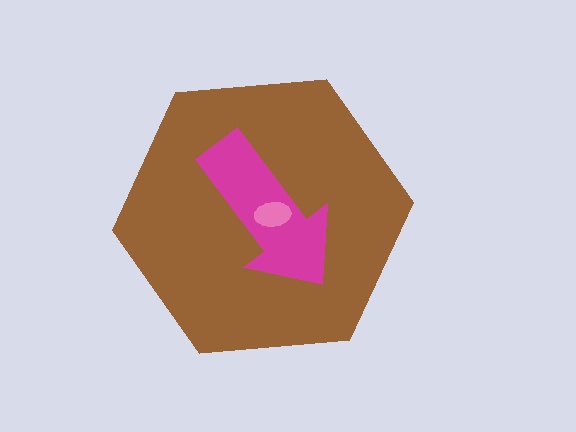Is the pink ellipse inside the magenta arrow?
Yes.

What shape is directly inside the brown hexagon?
The magenta arrow.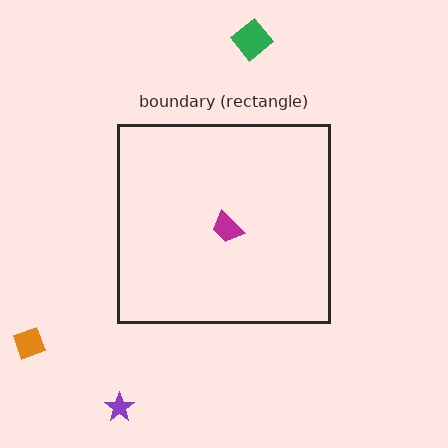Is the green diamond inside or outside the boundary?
Outside.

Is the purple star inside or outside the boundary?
Outside.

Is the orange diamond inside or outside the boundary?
Outside.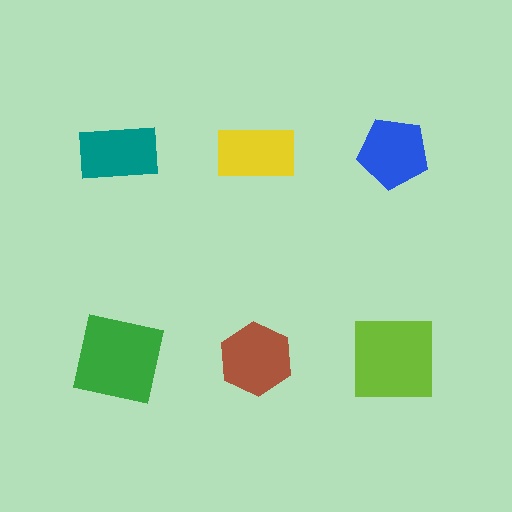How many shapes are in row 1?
3 shapes.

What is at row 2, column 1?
A green square.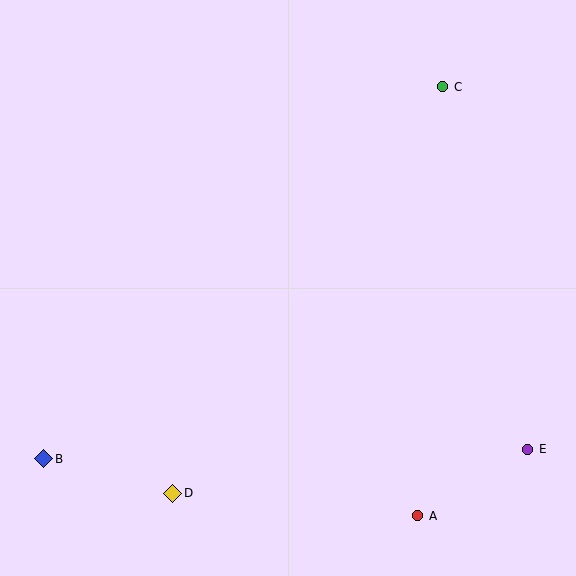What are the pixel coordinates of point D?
Point D is at (173, 493).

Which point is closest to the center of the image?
Point D at (173, 493) is closest to the center.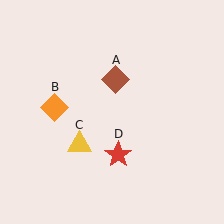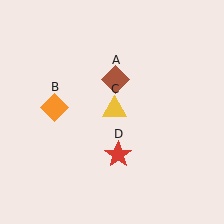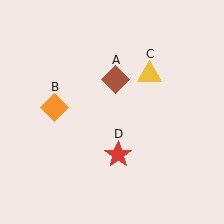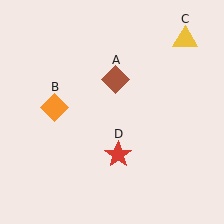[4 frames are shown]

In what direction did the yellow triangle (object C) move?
The yellow triangle (object C) moved up and to the right.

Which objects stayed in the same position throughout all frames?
Brown diamond (object A) and orange diamond (object B) and red star (object D) remained stationary.